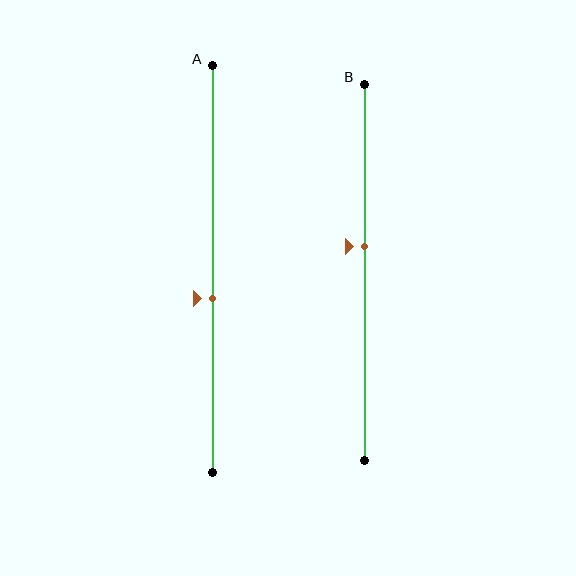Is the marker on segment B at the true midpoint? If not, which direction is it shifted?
No, the marker on segment B is shifted upward by about 7% of the segment length.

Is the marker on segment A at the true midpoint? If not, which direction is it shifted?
No, the marker on segment A is shifted downward by about 7% of the segment length.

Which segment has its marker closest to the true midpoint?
Segment B has its marker closest to the true midpoint.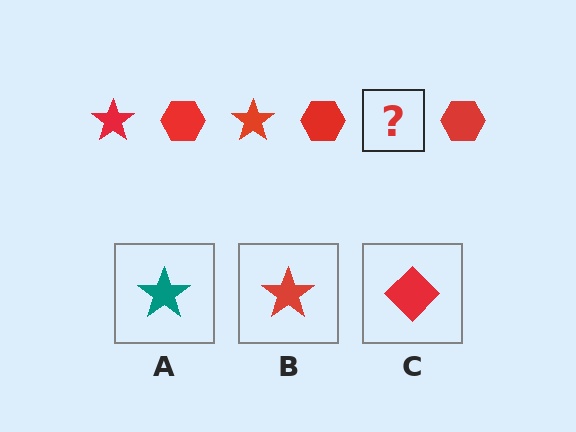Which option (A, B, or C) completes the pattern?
B.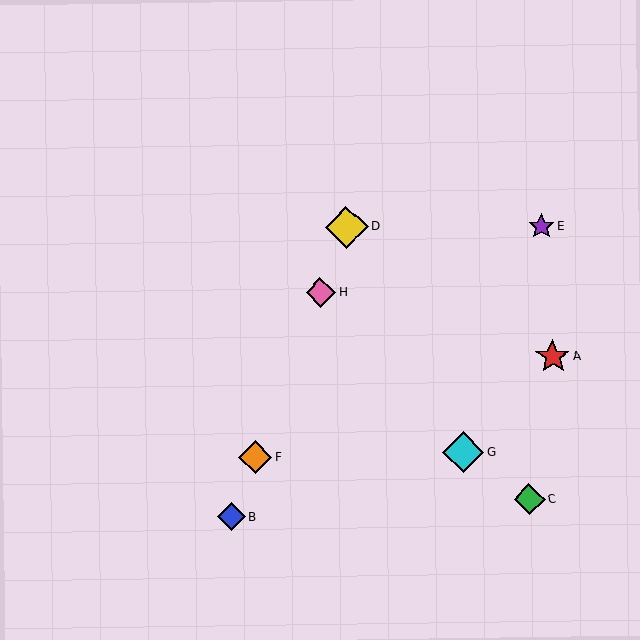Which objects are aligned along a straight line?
Objects B, D, F, H are aligned along a straight line.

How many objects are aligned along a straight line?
4 objects (B, D, F, H) are aligned along a straight line.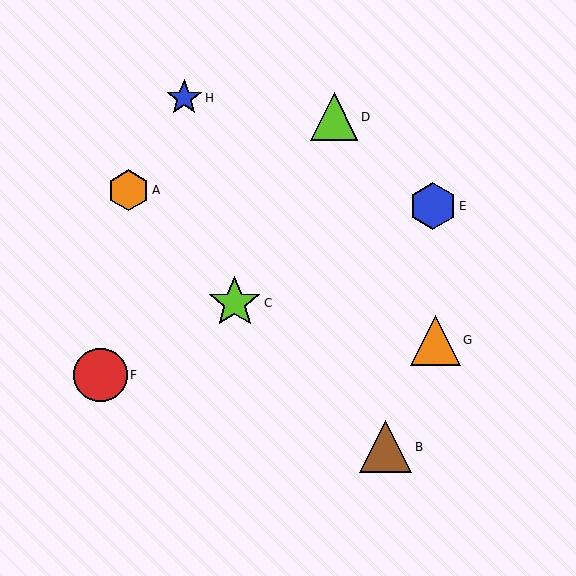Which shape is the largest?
The red circle (labeled F) is the largest.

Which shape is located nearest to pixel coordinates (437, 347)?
The orange triangle (labeled G) at (435, 340) is nearest to that location.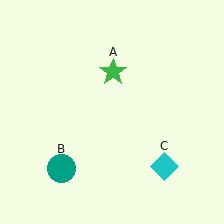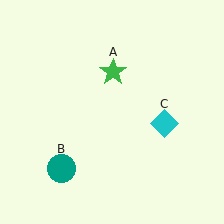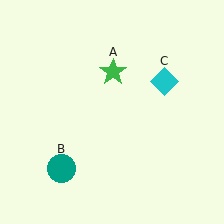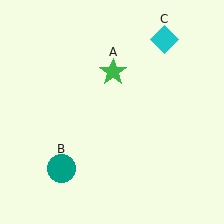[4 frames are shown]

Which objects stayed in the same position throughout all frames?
Green star (object A) and teal circle (object B) remained stationary.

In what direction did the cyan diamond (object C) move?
The cyan diamond (object C) moved up.